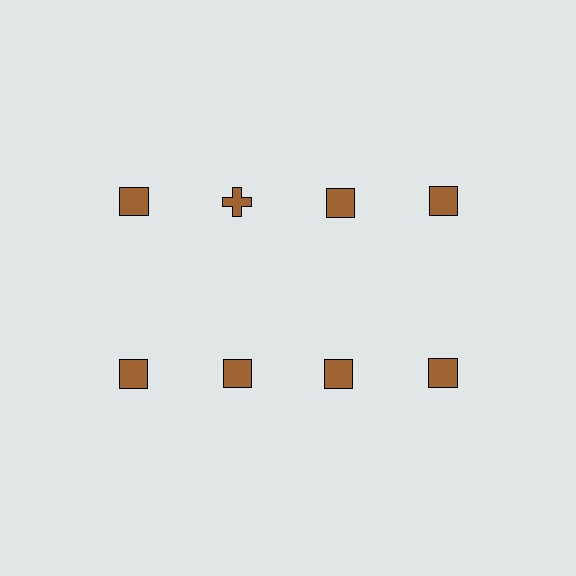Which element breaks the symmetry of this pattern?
The brown cross in the top row, second from left column breaks the symmetry. All other shapes are brown squares.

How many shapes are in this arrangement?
There are 8 shapes arranged in a grid pattern.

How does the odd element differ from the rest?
It has a different shape: cross instead of square.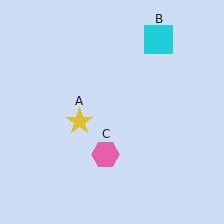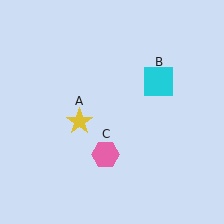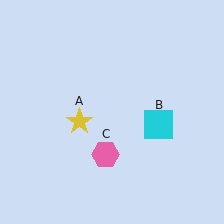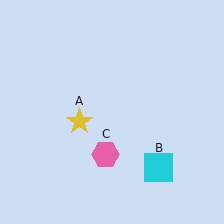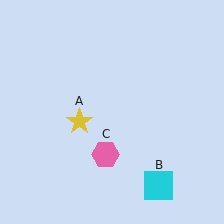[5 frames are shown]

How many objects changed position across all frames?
1 object changed position: cyan square (object B).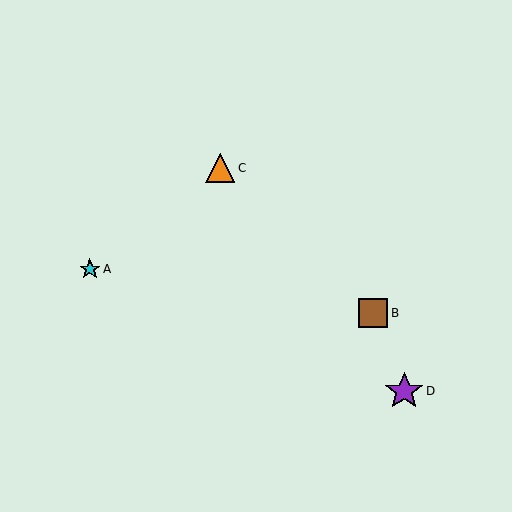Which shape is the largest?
The purple star (labeled D) is the largest.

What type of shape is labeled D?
Shape D is a purple star.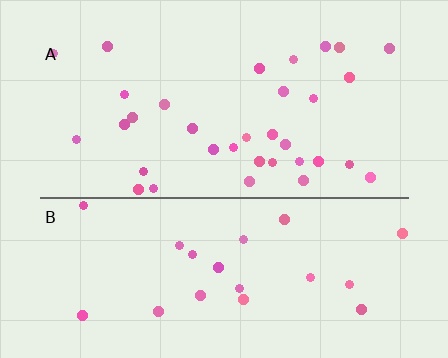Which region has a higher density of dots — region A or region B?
A (the top).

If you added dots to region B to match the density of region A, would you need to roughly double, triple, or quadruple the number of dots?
Approximately double.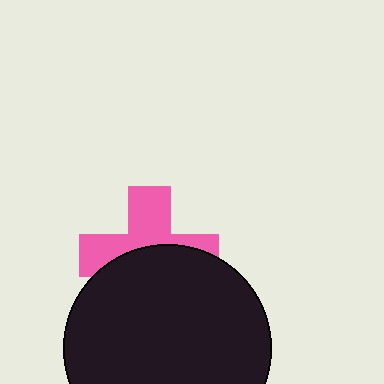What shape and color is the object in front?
The object in front is a black circle.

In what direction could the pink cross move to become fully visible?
The pink cross could move up. That would shift it out from behind the black circle entirely.